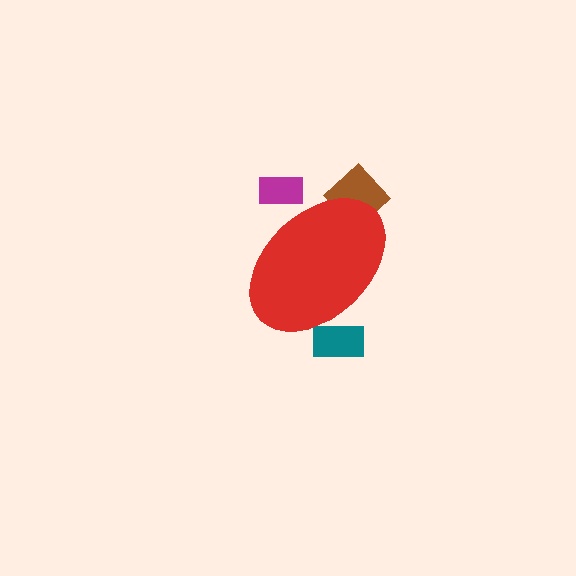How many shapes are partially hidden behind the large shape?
3 shapes are partially hidden.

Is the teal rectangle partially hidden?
Yes, the teal rectangle is partially hidden behind the red ellipse.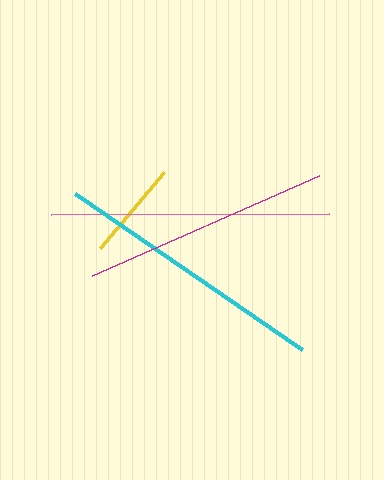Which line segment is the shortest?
The yellow line is the shortest at approximately 100 pixels.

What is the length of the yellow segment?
The yellow segment is approximately 100 pixels long.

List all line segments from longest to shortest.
From longest to shortest: pink, cyan, magenta, yellow.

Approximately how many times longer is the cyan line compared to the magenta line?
The cyan line is approximately 1.1 times the length of the magenta line.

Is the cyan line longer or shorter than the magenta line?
The cyan line is longer than the magenta line.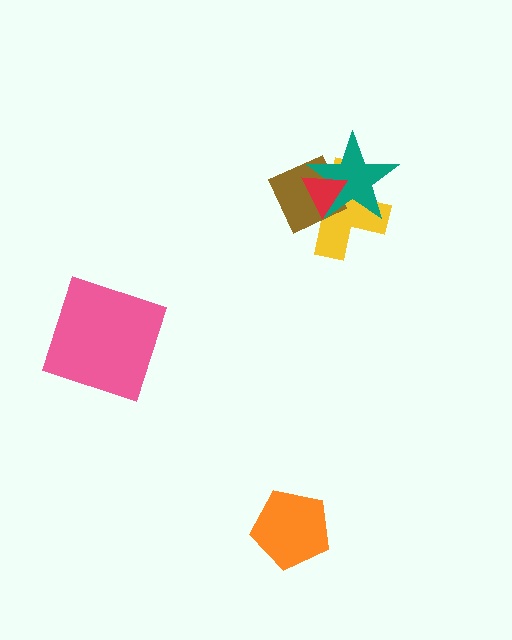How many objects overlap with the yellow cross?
3 objects overlap with the yellow cross.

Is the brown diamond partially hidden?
Yes, it is partially covered by another shape.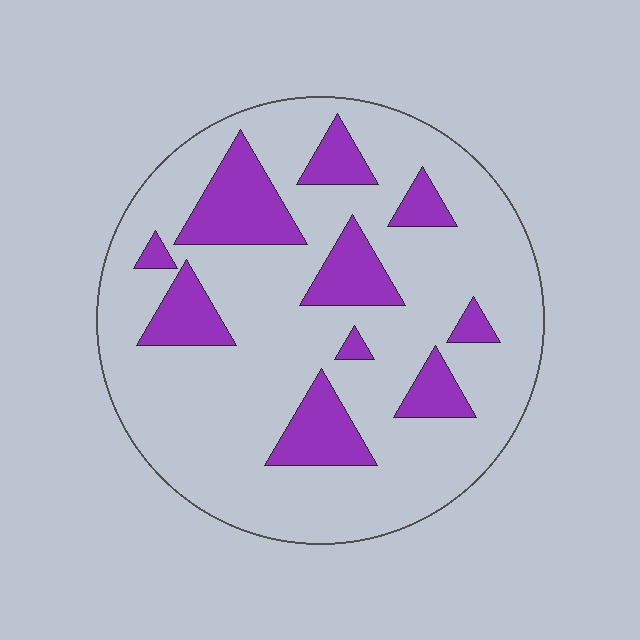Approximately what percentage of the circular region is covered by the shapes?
Approximately 20%.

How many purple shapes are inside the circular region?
10.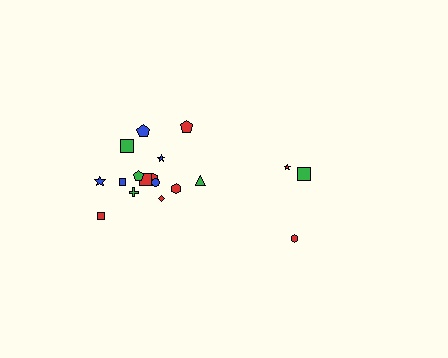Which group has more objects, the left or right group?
The left group.